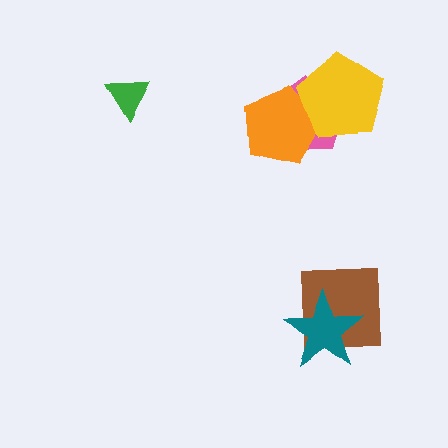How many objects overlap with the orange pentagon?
2 objects overlap with the orange pentagon.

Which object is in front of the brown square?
The teal star is in front of the brown square.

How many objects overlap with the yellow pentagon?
2 objects overlap with the yellow pentagon.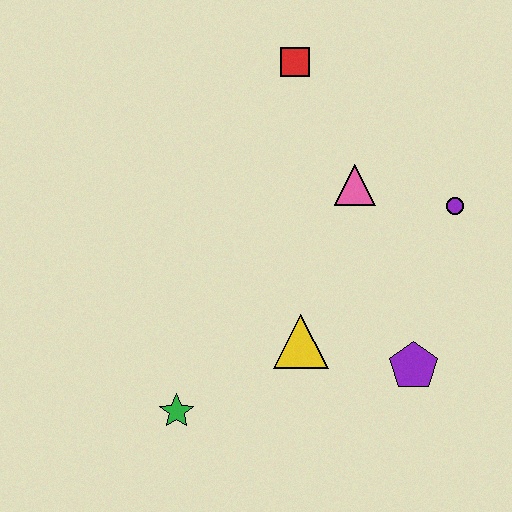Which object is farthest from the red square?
The green star is farthest from the red square.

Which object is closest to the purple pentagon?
The yellow triangle is closest to the purple pentagon.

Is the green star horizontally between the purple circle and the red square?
No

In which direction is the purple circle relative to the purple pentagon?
The purple circle is above the purple pentagon.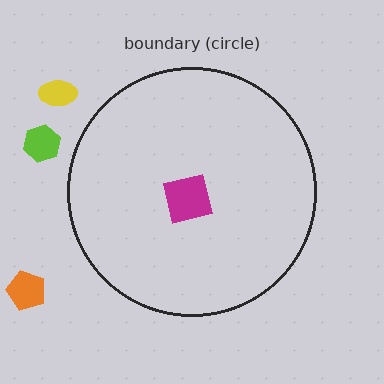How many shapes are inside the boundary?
1 inside, 3 outside.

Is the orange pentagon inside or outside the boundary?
Outside.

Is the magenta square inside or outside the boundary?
Inside.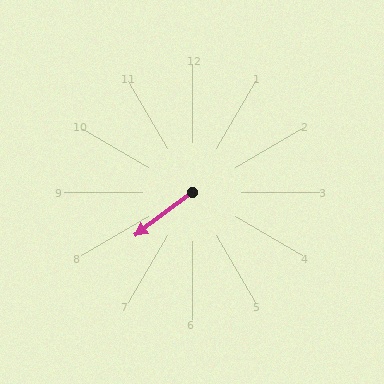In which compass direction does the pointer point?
Southwest.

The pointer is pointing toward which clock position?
Roughly 8 o'clock.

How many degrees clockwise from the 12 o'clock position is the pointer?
Approximately 233 degrees.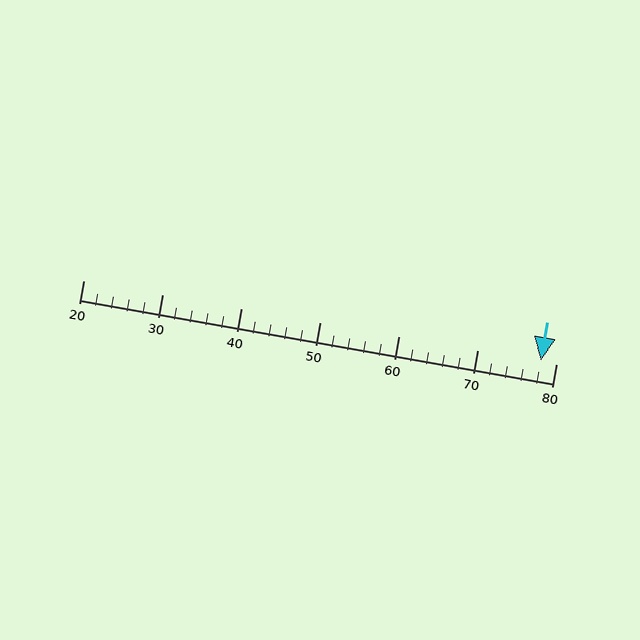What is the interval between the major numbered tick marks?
The major tick marks are spaced 10 units apart.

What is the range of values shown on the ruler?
The ruler shows values from 20 to 80.